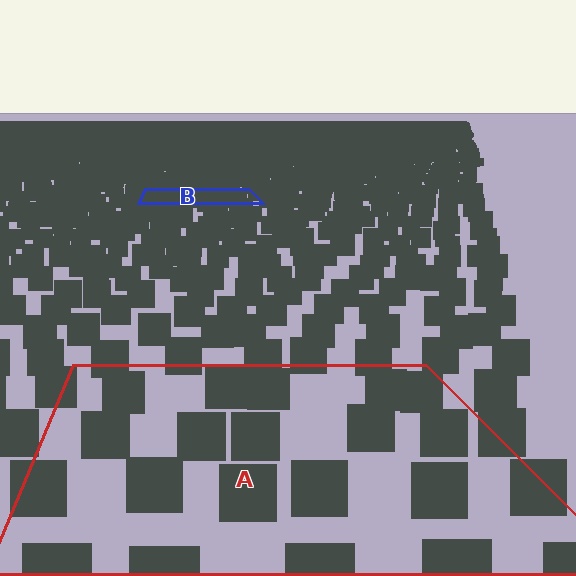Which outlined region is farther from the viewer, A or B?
Region B is farther from the viewer — the texture elements inside it appear smaller and more densely packed.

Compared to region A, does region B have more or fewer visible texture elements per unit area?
Region B has more texture elements per unit area — they are packed more densely because it is farther away.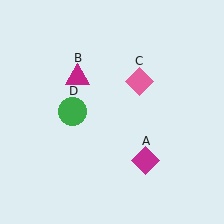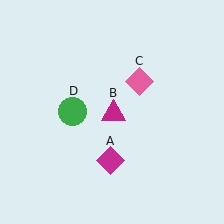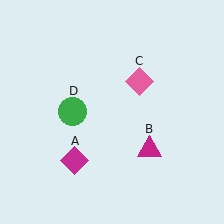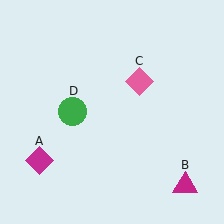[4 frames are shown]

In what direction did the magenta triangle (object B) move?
The magenta triangle (object B) moved down and to the right.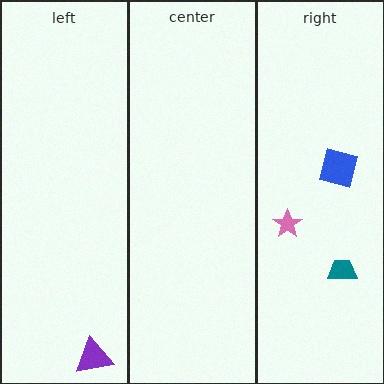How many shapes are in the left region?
1.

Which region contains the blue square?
The right region.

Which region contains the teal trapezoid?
The right region.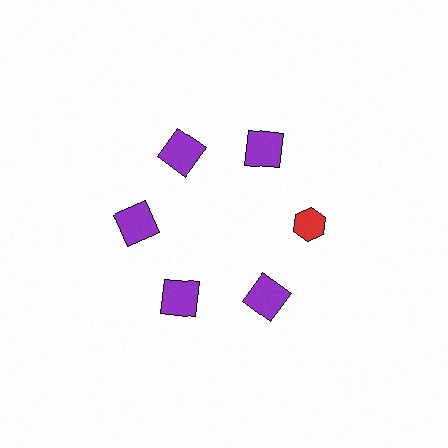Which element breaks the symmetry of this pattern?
The red hexagon at roughly the 3 o'clock position breaks the symmetry. All other shapes are purple squares.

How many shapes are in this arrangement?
There are 6 shapes arranged in a ring pattern.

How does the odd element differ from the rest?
It differs in both color (red instead of purple) and shape (hexagon instead of square).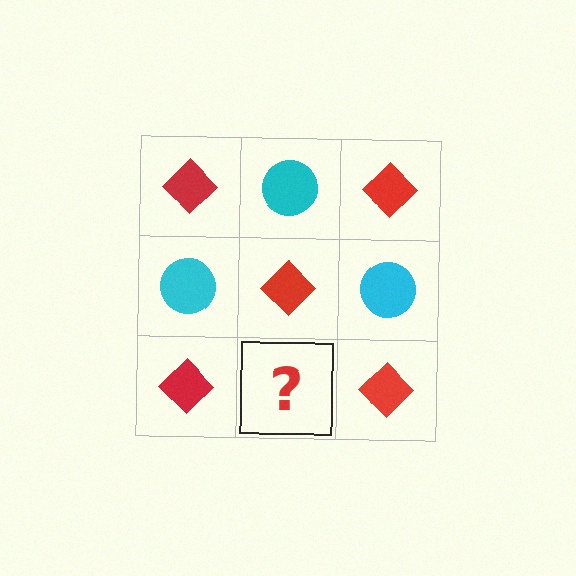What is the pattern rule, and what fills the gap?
The rule is that it alternates red diamond and cyan circle in a checkerboard pattern. The gap should be filled with a cyan circle.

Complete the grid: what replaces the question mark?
The question mark should be replaced with a cyan circle.